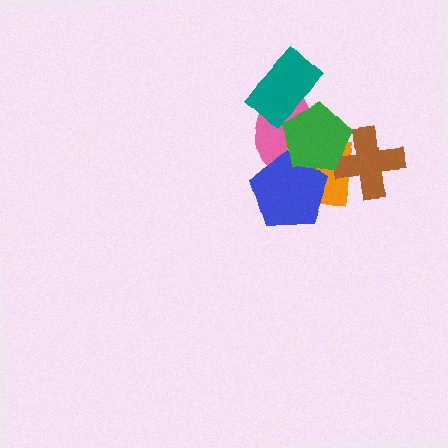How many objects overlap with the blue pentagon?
3 objects overlap with the blue pentagon.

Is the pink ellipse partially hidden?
Yes, it is partially covered by another shape.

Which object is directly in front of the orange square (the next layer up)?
The blue pentagon is directly in front of the orange square.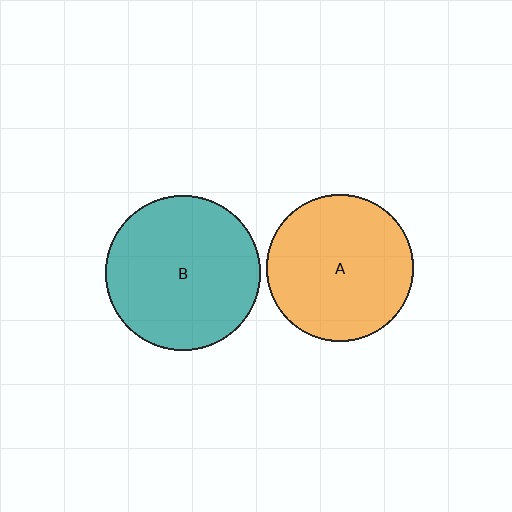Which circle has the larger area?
Circle B (teal).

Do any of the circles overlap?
No, none of the circles overlap.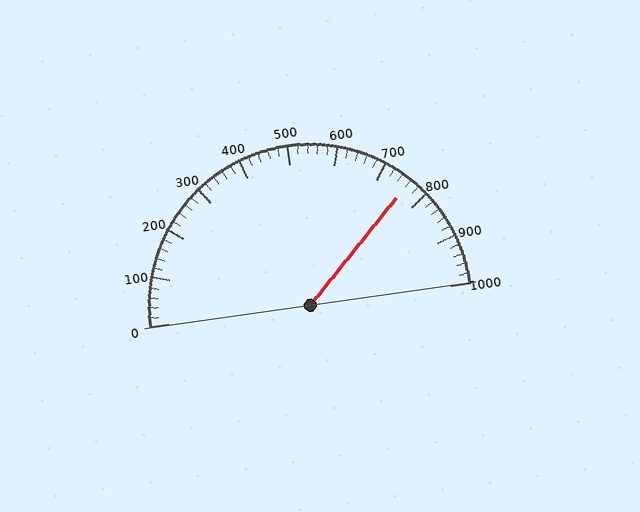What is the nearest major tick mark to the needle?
The nearest major tick mark is 800.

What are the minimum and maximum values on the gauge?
The gauge ranges from 0 to 1000.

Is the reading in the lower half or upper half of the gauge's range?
The reading is in the upper half of the range (0 to 1000).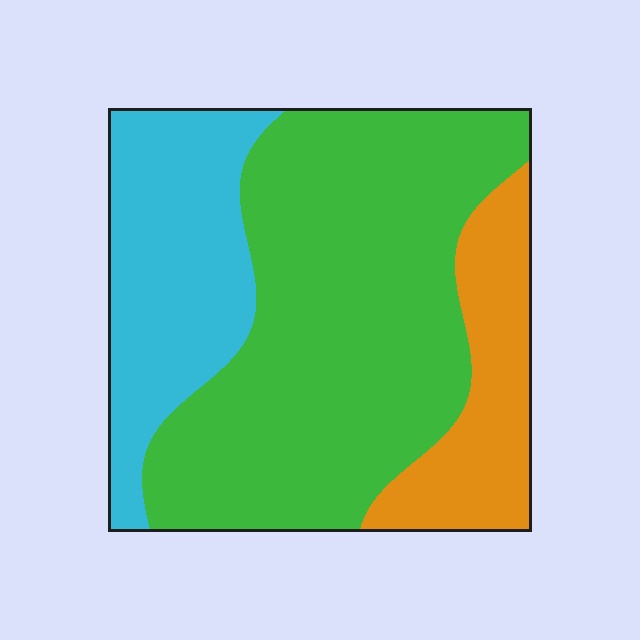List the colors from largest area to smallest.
From largest to smallest: green, cyan, orange.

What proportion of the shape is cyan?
Cyan covers around 25% of the shape.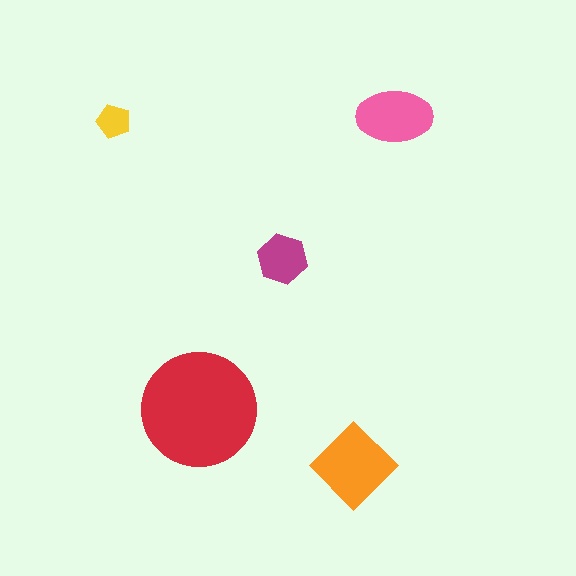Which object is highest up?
The pink ellipse is topmost.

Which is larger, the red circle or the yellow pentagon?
The red circle.